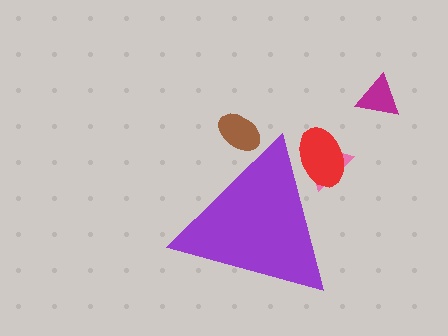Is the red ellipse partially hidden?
Yes, the red ellipse is partially hidden behind the purple triangle.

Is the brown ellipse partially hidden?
Yes, the brown ellipse is partially hidden behind the purple triangle.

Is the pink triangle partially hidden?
Yes, the pink triangle is partially hidden behind the purple triangle.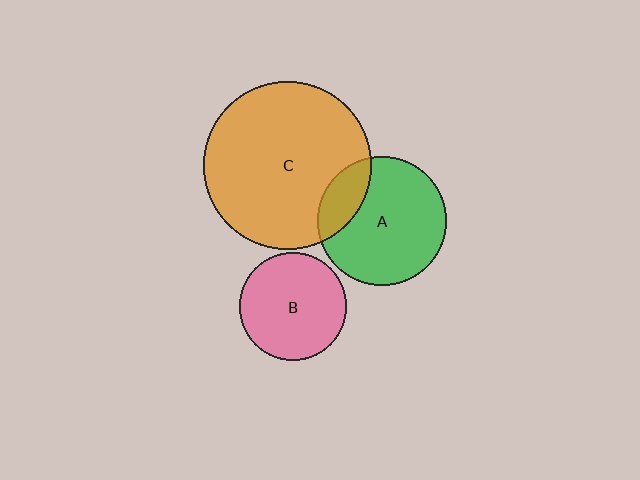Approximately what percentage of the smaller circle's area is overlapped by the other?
Approximately 20%.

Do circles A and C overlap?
Yes.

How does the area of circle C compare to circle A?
Approximately 1.7 times.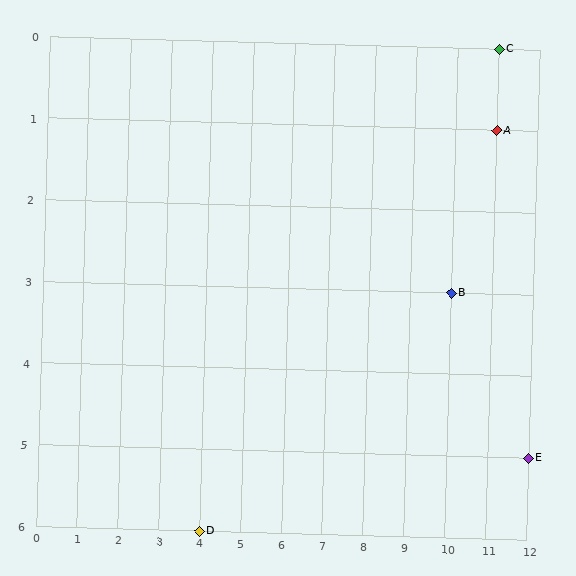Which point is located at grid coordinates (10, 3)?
Point B is at (10, 3).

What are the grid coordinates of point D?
Point D is at grid coordinates (4, 6).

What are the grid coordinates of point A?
Point A is at grid coordinates (11, 1).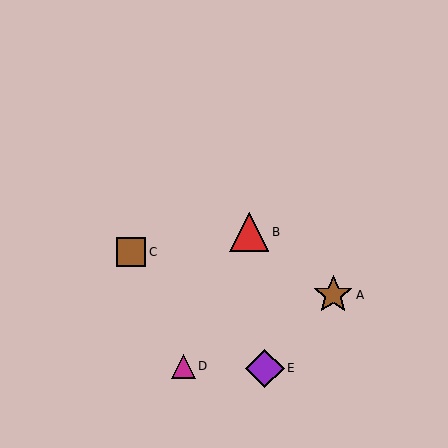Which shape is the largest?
The brown star (labeled A) is the largest.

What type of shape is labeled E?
Shape E is a purple diamond.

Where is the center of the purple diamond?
The center of the purple diamond is at (265, 368).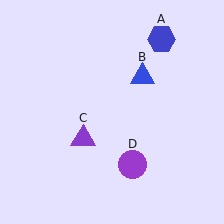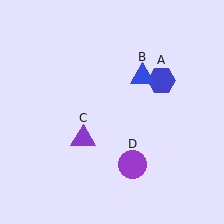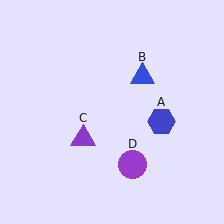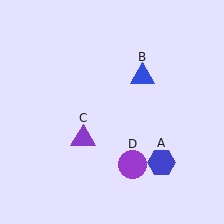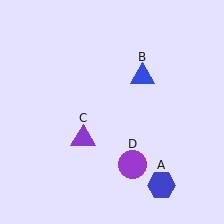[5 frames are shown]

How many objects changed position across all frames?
1 object changed position: blue hexagon (object A).